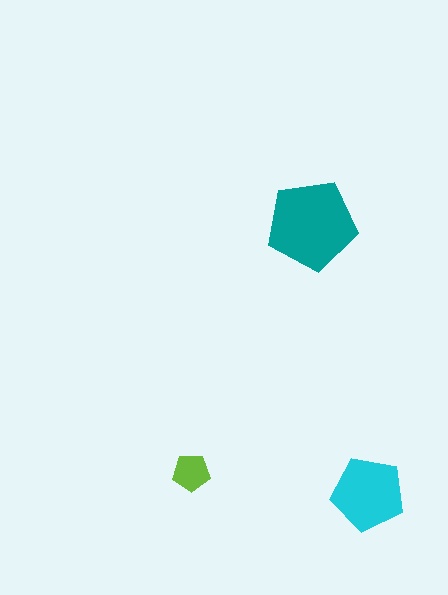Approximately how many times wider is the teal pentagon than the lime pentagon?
About 2.5 times wider.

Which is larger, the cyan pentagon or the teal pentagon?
The teal one.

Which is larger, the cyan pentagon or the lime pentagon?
The cyan one.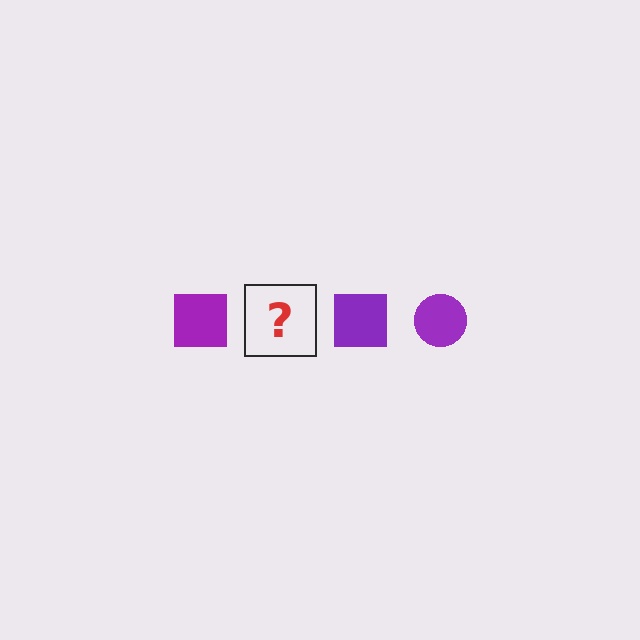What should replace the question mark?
The question mark should be replaced with a purple circle.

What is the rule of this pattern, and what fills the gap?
The rule is that the pattern cycles through square, circle shapes in purple. The gap should be filled with a purple circle.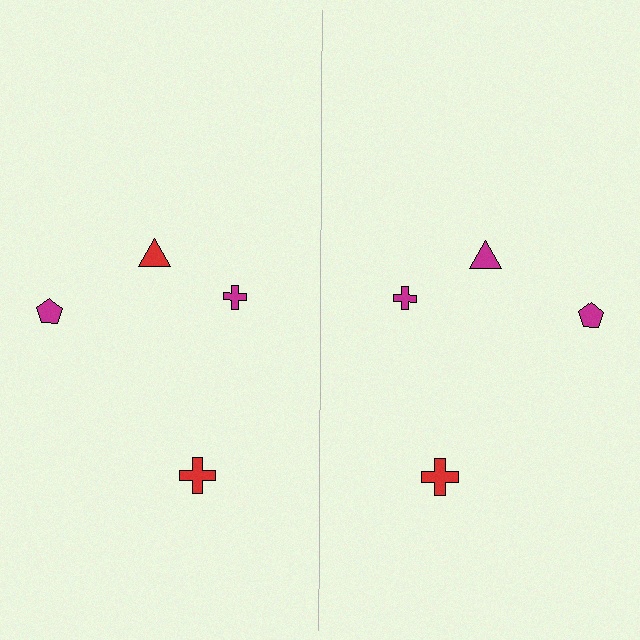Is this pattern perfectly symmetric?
No, the pattern is not perfectly symmetric. The magenta triangle on the right side breaks the symmetry — its mirror counterpart is red.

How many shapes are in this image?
There are 8 shapes in this image.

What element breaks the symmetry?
The magenta triangle on the right side breaks the symmetry — its mirror counterpart is red.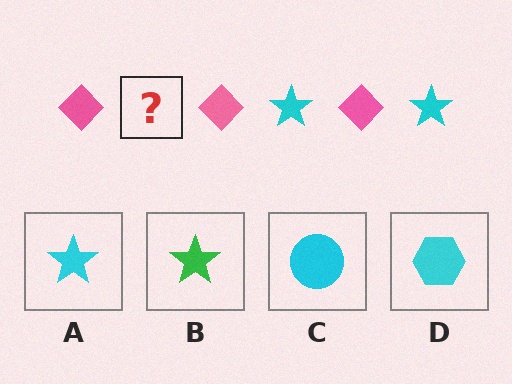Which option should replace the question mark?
Option A.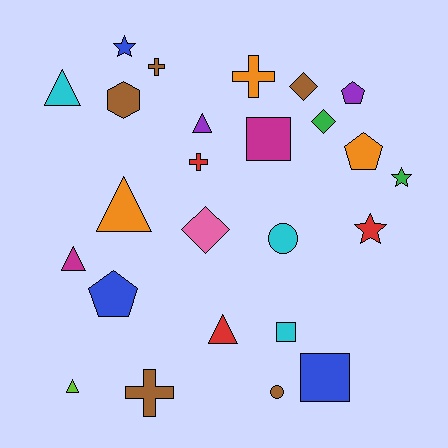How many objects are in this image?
There are 25 objects.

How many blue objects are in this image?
There are 3 blue objects.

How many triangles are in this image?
There are 6 triangles.